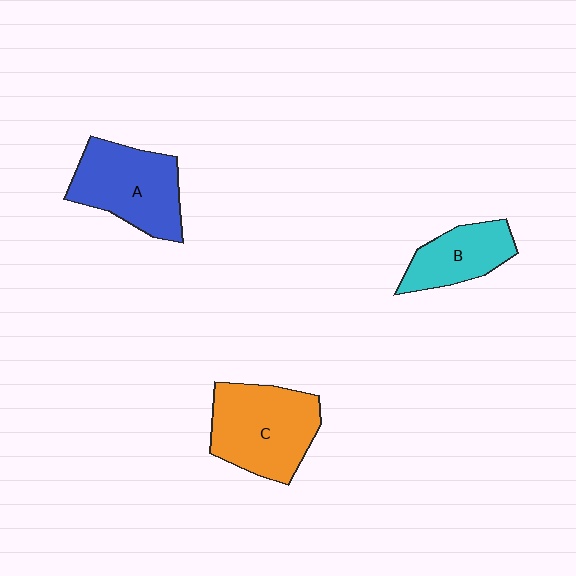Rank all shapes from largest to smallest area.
From largest to smallest: C (orange), A (blue), B (cyan).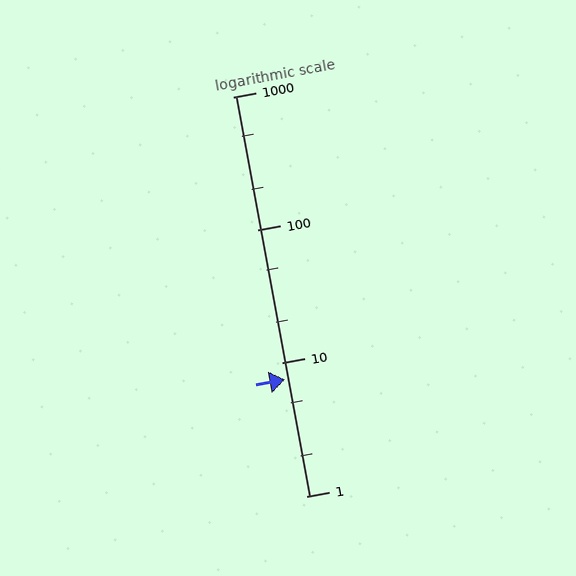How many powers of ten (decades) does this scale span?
The scale spans 3 decades, from 1 to 1000.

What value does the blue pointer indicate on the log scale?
The pointer indicates approximately 7.5.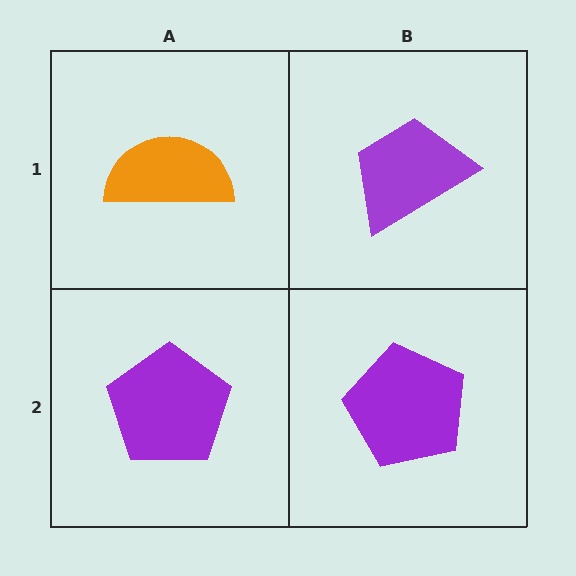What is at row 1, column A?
An orange semicircle.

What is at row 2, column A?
A purple pentagon.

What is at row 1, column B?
A purple trapezoid.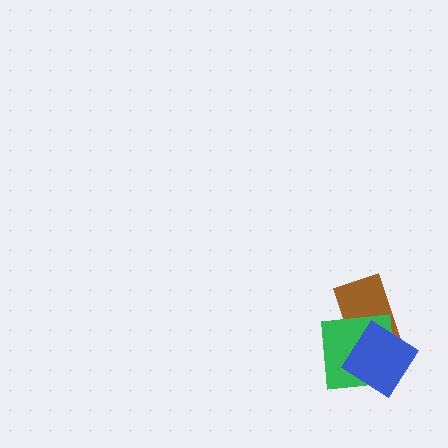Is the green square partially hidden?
Yes, it is partially covered by another shape.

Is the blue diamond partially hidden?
No, no other shape covers it.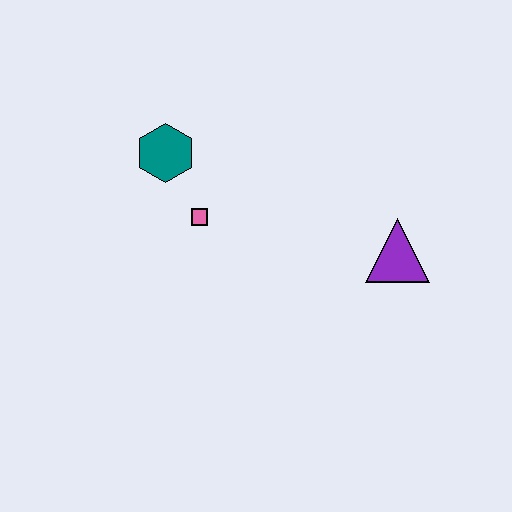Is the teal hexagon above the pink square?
Yes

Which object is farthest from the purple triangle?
The teal hexagon is farthest from the purple triangle.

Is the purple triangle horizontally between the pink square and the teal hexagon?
No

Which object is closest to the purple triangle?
The pink square is closest to the purple triangle.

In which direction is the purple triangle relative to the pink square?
The purple triangle is to the right of the pink square.